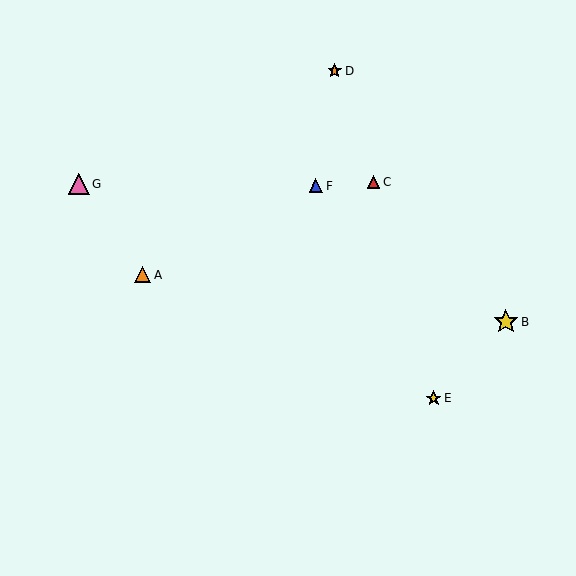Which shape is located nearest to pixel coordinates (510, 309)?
The yellow star (labeled B) at (506, 322) is nearest to that location.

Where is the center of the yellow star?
The center of the yellow star is at (506, 322).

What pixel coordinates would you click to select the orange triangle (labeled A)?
Click at (143, 275) to select the orange triangle A.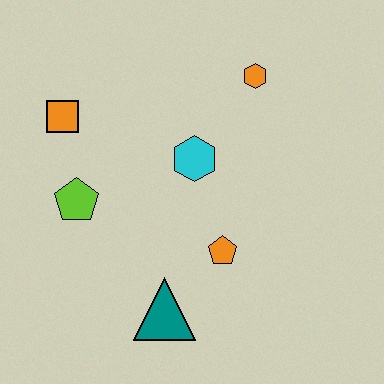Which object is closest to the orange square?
The lime pentagon is closest to the orange square.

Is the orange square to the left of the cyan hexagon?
Yes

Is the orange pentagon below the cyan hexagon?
Yes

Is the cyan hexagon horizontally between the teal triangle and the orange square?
No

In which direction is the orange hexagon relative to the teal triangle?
The orange hexagon is above the teal triangle.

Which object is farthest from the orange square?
The teal triangle is farthest from the orange square.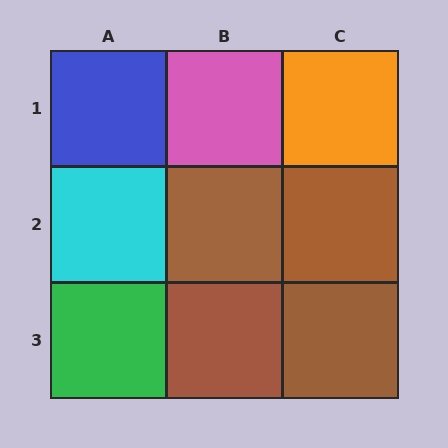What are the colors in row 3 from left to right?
Green, brown, brown.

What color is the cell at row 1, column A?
Blue.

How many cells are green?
1 cell is green.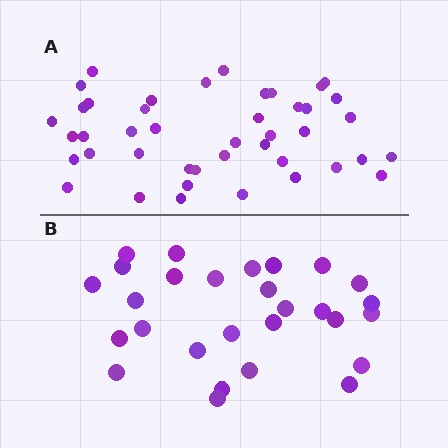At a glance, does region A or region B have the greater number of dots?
Region A (the top region) has more dots.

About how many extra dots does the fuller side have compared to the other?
Region A has approximately 15 more dots than region B.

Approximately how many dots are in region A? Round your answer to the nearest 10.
About 40 dots. (The exact count is 43, which rounds to 40.)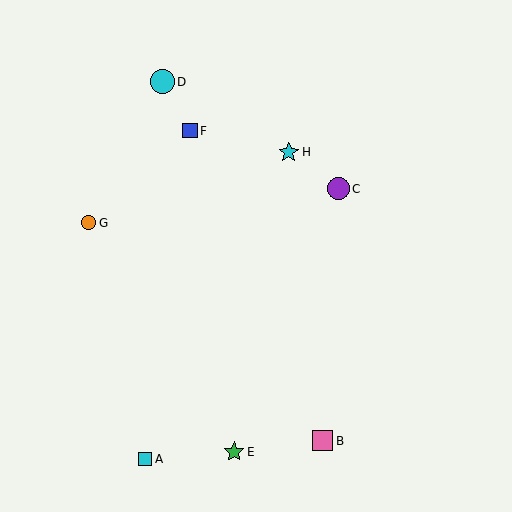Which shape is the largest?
The cyan circle (labeled D) is the largest.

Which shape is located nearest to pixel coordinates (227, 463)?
The green star (labeled E) at (234, 452) is nearest to that location.